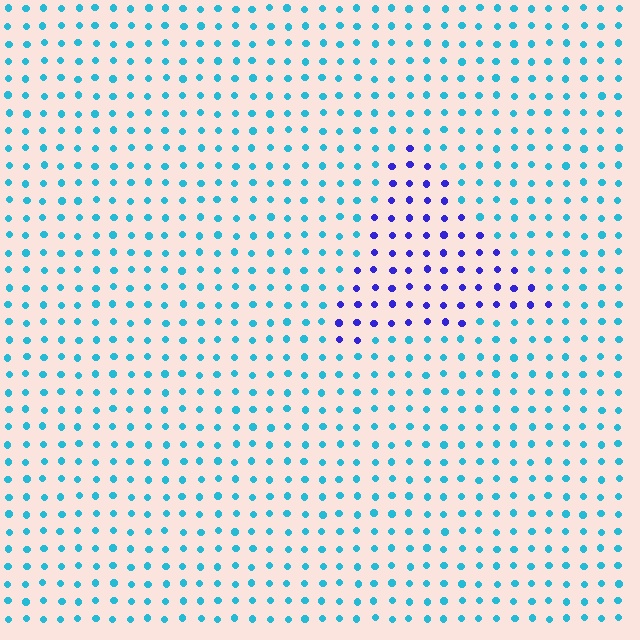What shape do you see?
I see a triangle.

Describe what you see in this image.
The image is filled with small cyan elements in a uniform arrangement. A triangle-shaped region is visible where the elements are tinted to a slightly different hue, forming a subtle color boundary.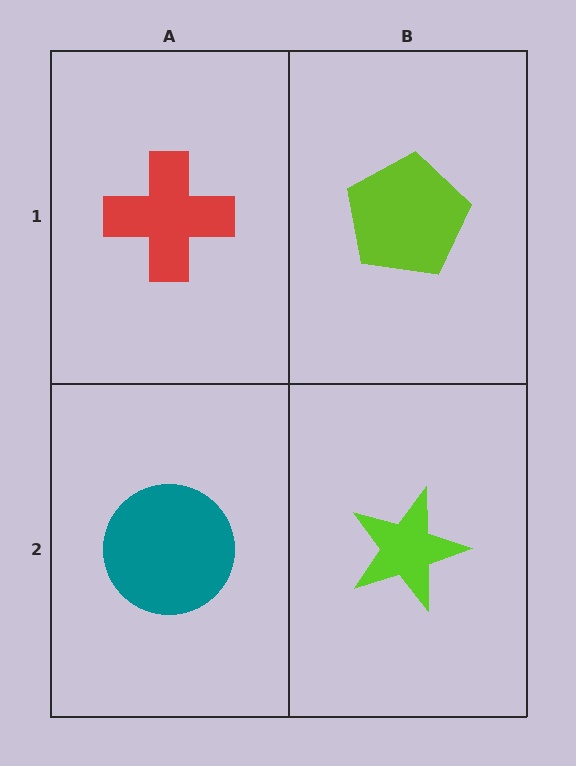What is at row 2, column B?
A lime star.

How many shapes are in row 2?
2 shapes.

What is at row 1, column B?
A lime pentagon.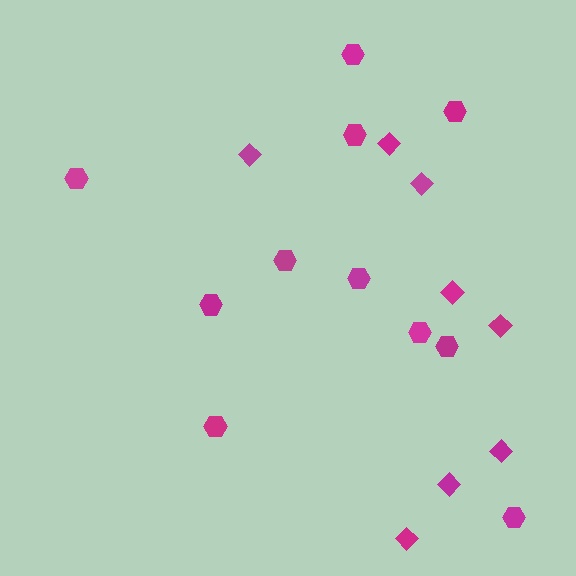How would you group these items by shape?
There are 2 groups: one group of diamonds (8) and one group of hexagons (11).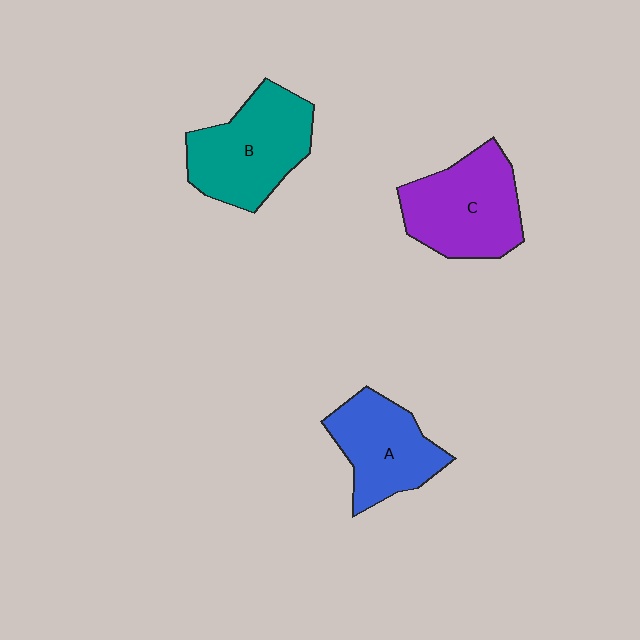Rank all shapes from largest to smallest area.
From largest to smallest: B (teal), C (purple), A (blue).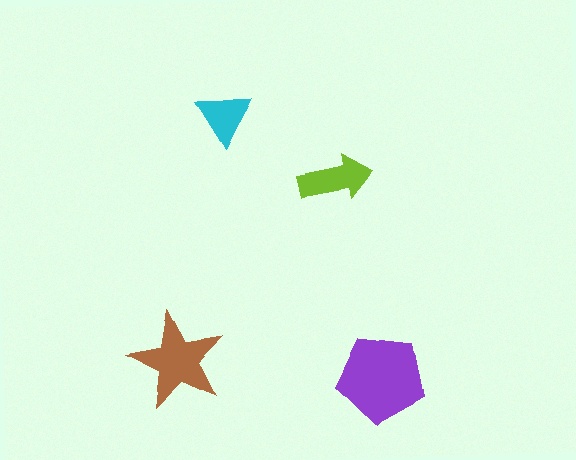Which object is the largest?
The purple pentagon.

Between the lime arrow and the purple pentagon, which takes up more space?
The purple pentagon.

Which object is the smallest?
The cyan triangle.